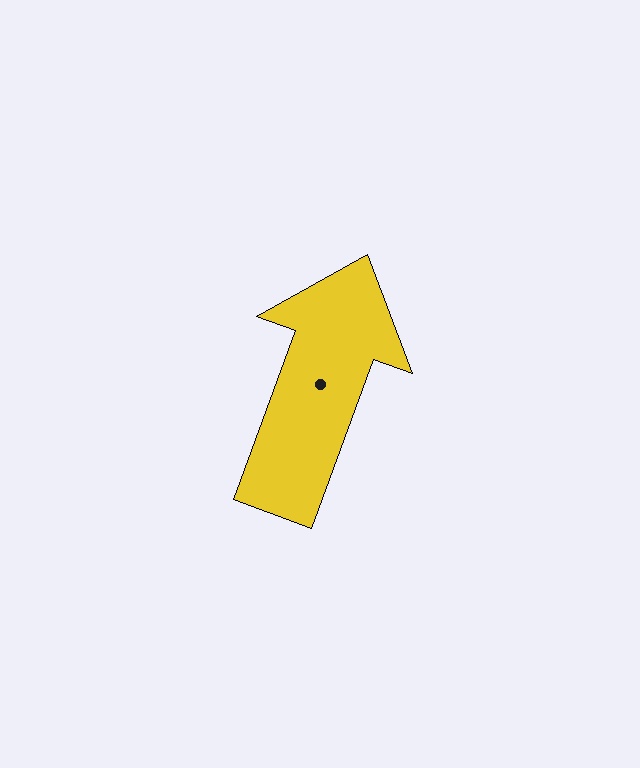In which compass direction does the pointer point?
North.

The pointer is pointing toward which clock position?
Roughly 1 o'clock.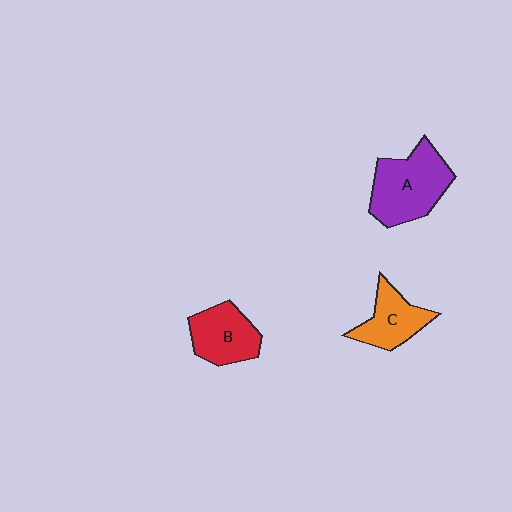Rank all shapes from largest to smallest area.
From largest to smallest: A (purple), B (red), C (orange).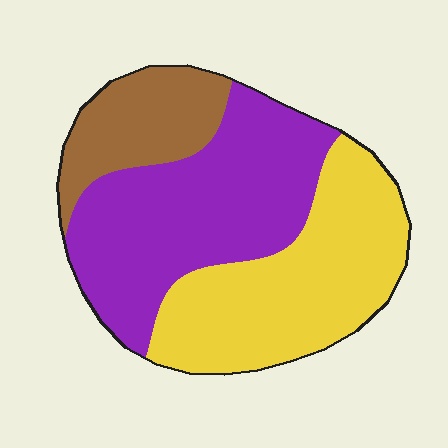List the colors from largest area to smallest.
From largest to smallest: purple, yellow, brown.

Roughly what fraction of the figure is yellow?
Yellow covers about 40% of the figure.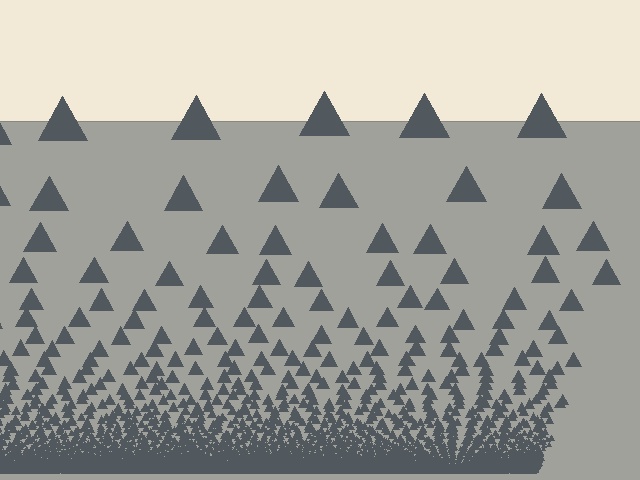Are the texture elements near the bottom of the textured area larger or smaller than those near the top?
Smaller. The gradient is inverted — elements near the bottom are smaller and denser.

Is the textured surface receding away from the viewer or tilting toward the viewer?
The surface appears to tilt toward the viewer. Texture elements get larger and sparser toward the top.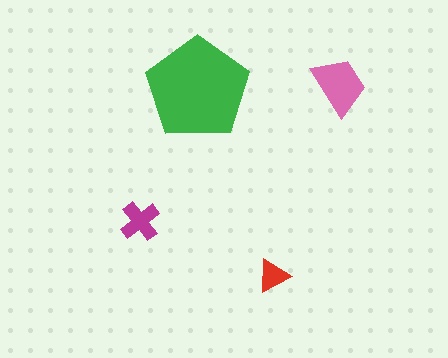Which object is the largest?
The green pentagon.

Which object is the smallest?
The red triangle.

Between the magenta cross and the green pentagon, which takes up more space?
The green pentagon.